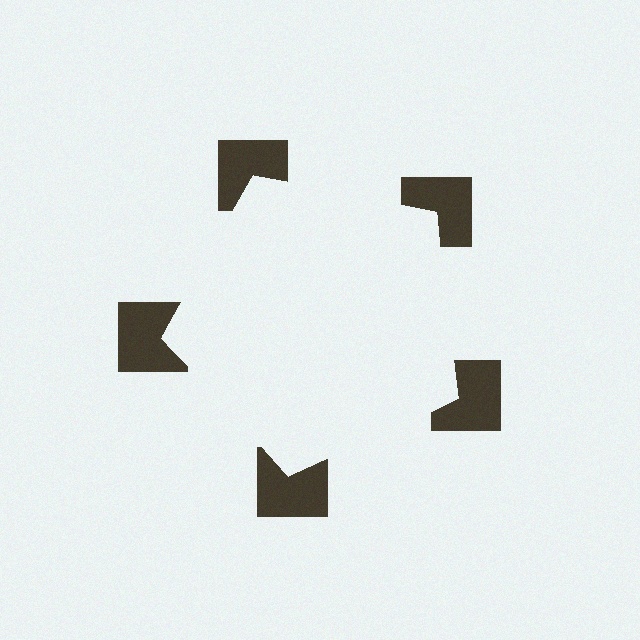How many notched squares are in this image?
There are 5 — one at each vertex of the illusory pentagon.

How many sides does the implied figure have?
5 sides.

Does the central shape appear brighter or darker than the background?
It typically appears slightly brighter than the background, even though no actual brightness change is drawn.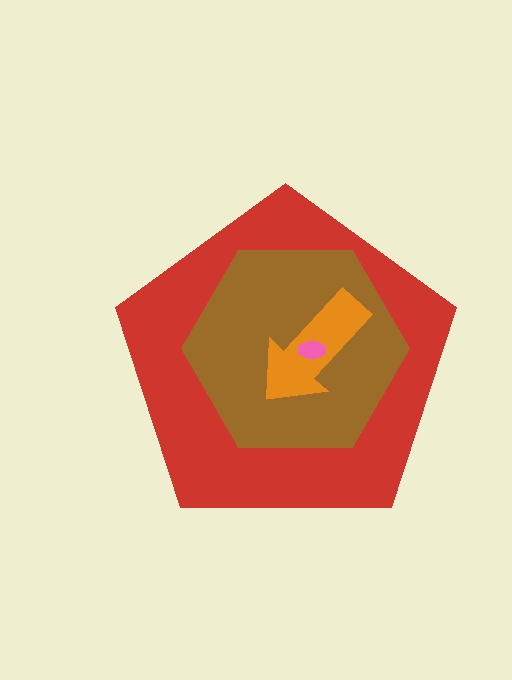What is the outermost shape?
The red pentagon.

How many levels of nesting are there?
4.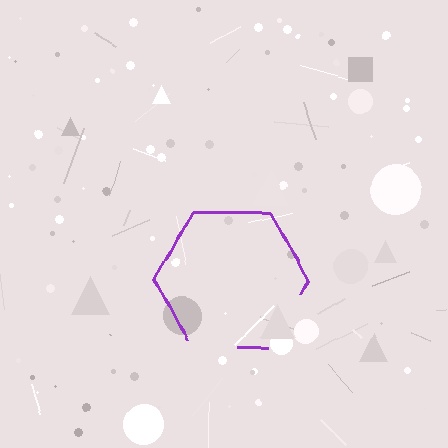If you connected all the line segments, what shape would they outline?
They would outline a hexagon.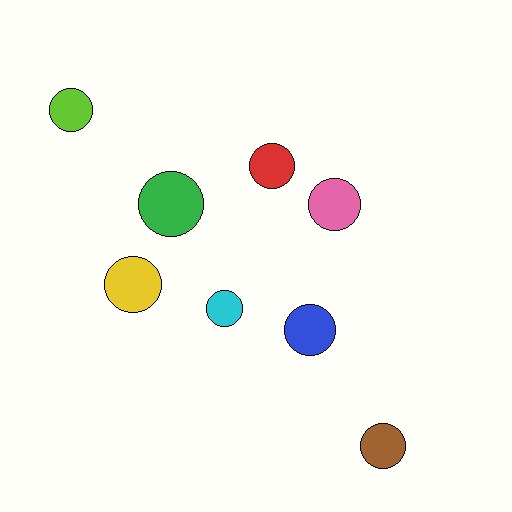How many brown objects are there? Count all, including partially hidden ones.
There is 1 brown object.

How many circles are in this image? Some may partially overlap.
There are 8 circles.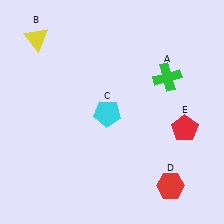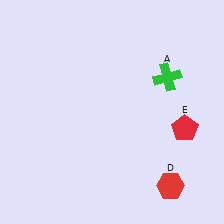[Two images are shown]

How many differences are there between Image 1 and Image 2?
There are 2 differences between the two images.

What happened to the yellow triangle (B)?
The yellow triangle (B) was removed in Image 2. It was in the top-left area of Image 1.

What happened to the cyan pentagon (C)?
The cyan pentagon (C) was removed in Image 2. It was in the bottom-left area of Image 1.